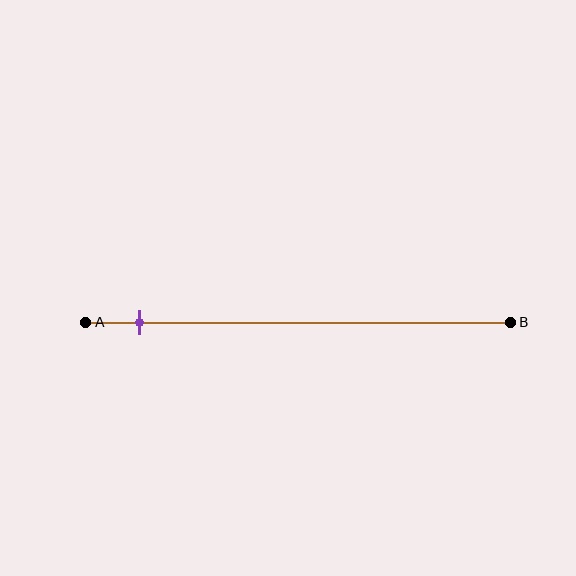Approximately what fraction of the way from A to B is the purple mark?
The purple mark is approximately 15% of the way from A to B.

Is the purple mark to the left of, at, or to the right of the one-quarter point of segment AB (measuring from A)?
The purple mark is to the left of the one-quarter point of segment AB.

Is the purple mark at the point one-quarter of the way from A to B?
No, the mark is at about 15% from A, not at the 25% one-quarter point.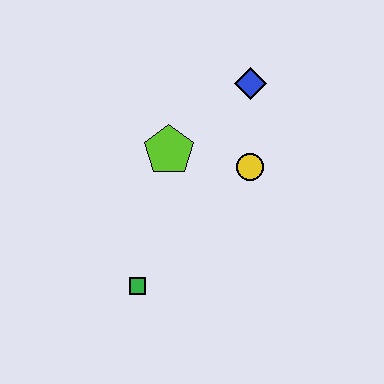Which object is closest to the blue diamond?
The yellow circle is closest to the blue diamond.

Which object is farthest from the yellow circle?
The green square is farthest from the yellow circle.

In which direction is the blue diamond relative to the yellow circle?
The blue diamond is above the yellow circle.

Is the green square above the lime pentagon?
No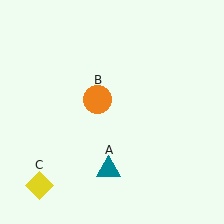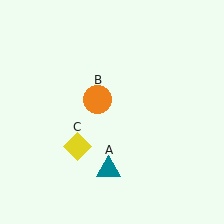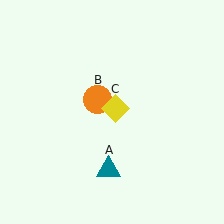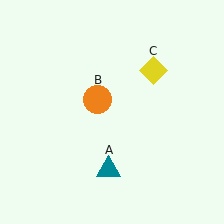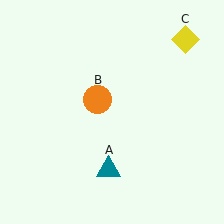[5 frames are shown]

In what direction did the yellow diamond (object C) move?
The yellow diamond (object C) moved up and to the right.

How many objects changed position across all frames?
1 object changed position: yellow diamond (object C).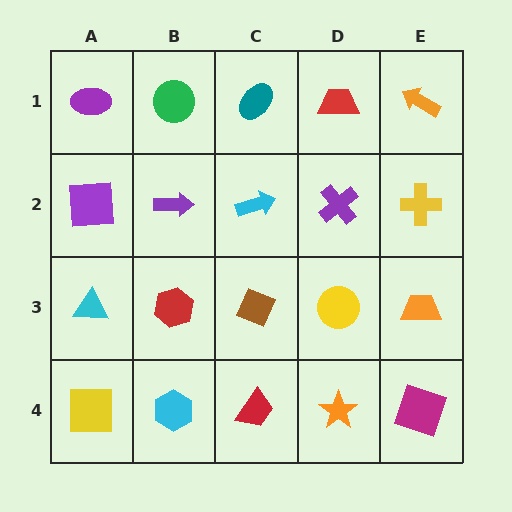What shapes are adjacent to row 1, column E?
A yellow cross (row 2, column E), a red trapezoid (row 1, column D).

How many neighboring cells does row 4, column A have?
2.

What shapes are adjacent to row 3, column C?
A cyan arrow (row 2, column C), a red trapezoid (row 4, column C), a red hexagon (row 3, column B), a yellow circle (row 3, column D).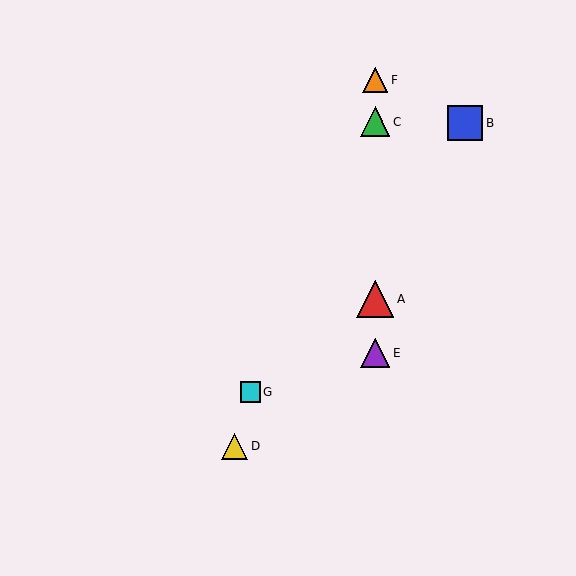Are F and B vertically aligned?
No, F is at x≈375 and B is at x≈465.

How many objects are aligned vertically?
4 objects (A, C, E, F) are aligned vertically.